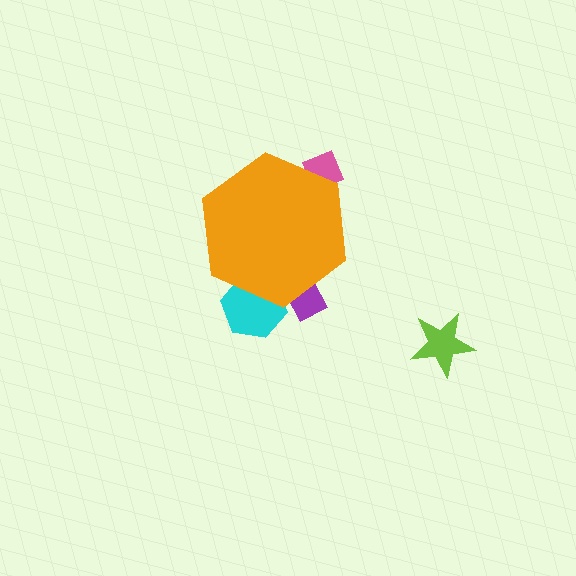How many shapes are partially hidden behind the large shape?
5 shapes are partially hidden.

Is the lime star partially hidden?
No, the lime star is fully visible.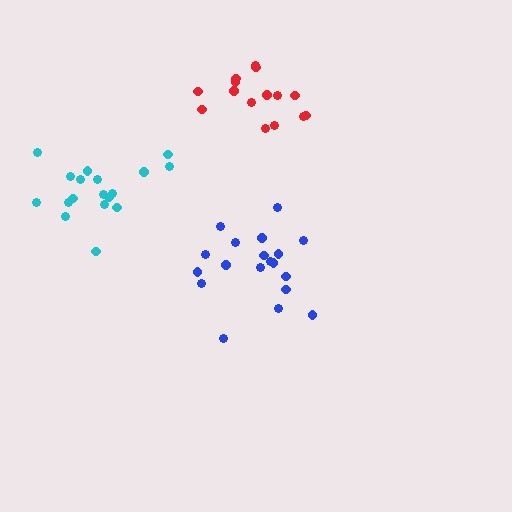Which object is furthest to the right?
The blue cluster is rightmost.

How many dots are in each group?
Group 1: 15 dots, Group 2: 18 dots, Group 3: 19 dots (52 total).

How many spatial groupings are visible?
There are 3 spatial groupings.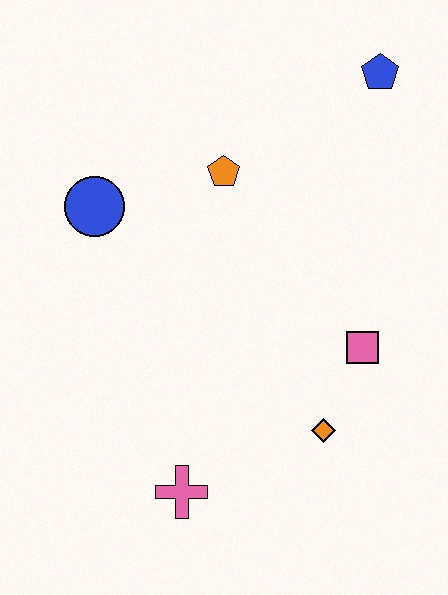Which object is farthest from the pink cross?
The blue pentagon is farthest from the pink cross.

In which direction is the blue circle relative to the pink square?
The blue circle is to the left of the pink square.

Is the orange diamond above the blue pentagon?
No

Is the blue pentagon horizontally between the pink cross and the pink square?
No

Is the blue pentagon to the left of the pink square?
No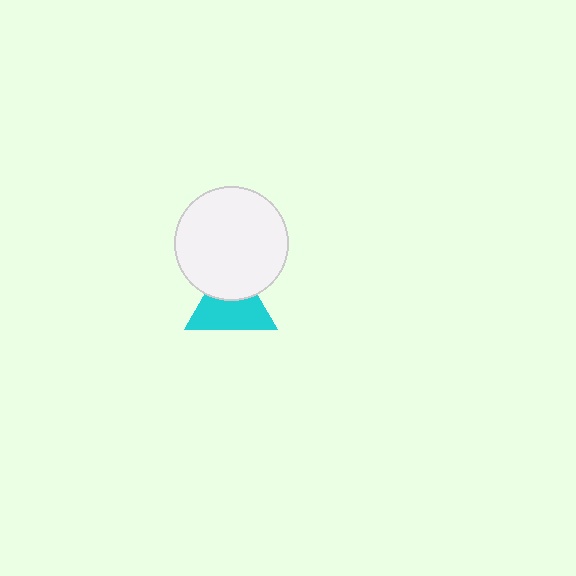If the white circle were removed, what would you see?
You would see the complete cyan triangle.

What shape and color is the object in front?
The object in front is a white circle.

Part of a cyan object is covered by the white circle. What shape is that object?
It is a triangle.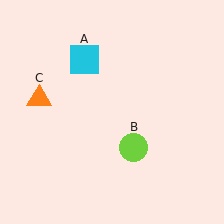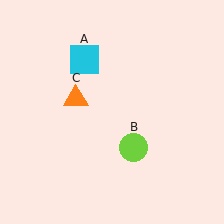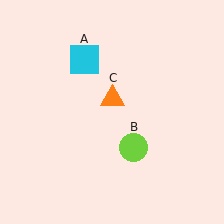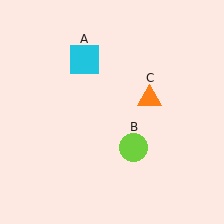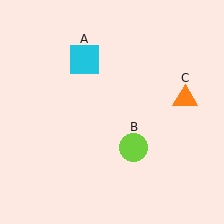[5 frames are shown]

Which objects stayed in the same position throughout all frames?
Cyan square (object A) and lime circle (object B) remained stationary.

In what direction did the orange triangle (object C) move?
The orange triangle (object C) moved right.